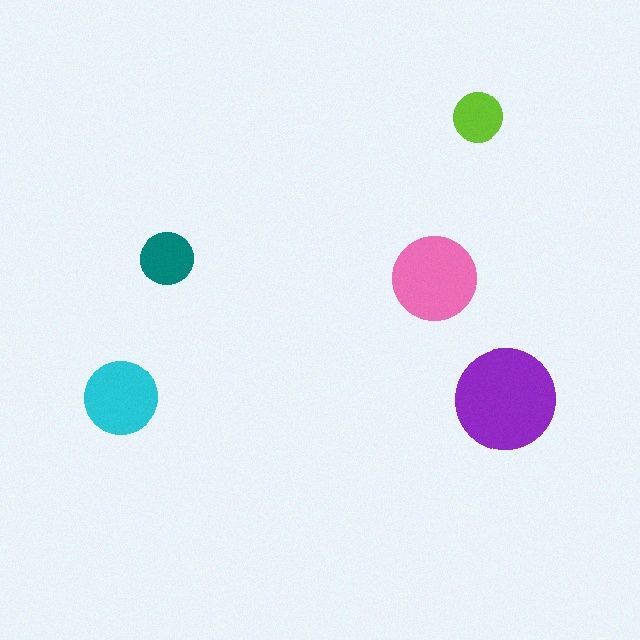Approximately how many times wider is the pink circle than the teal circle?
About 1.5 times wider.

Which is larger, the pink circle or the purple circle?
The purple one.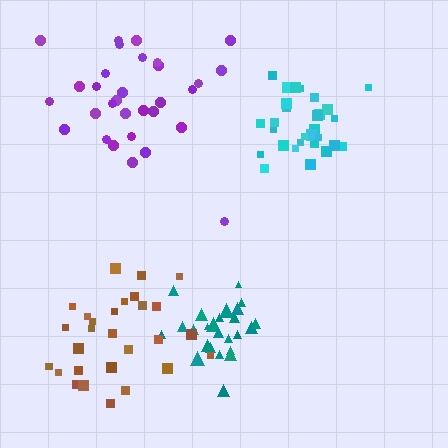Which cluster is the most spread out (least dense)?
Purple.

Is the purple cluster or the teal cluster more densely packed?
Teal.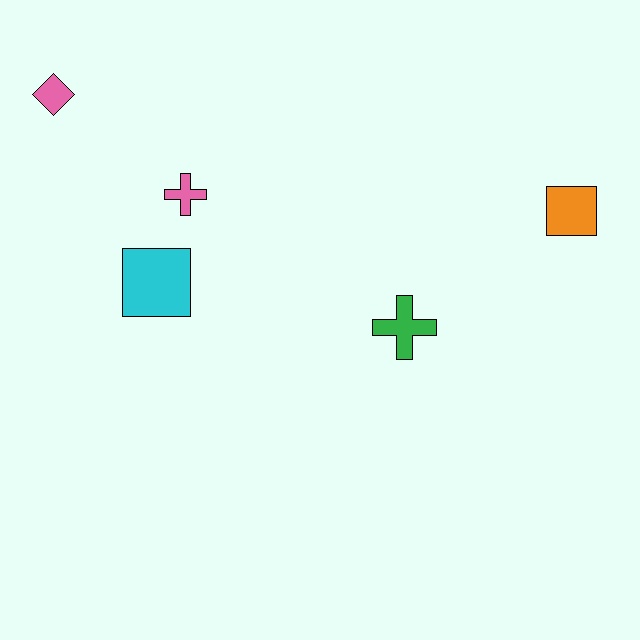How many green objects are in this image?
There is 1 green object.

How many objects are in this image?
There are 5 objects.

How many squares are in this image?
There are 2 squares.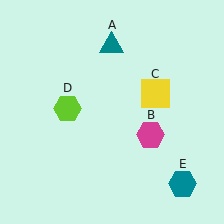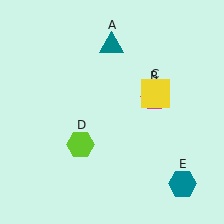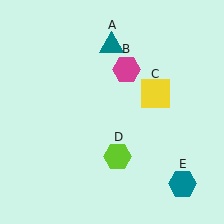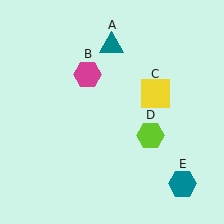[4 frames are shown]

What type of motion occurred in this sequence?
The magenta hexagon (object B), lime hexagon (object D) rotated counterclockwise around the center of the scene.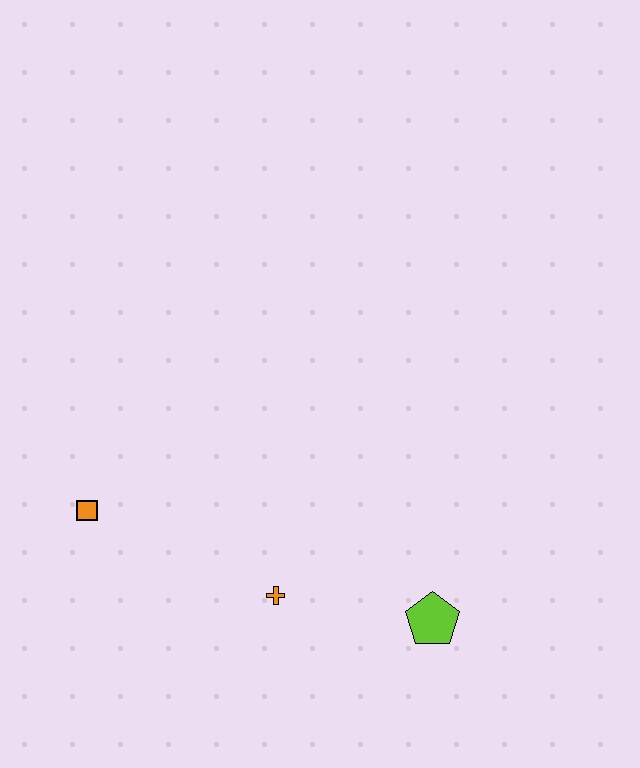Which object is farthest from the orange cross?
The orange square is farthest from the orange cross.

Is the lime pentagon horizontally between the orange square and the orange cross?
No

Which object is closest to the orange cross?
The lime pentagon is closest to the orange cross.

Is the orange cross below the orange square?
Yes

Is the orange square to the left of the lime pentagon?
Yes